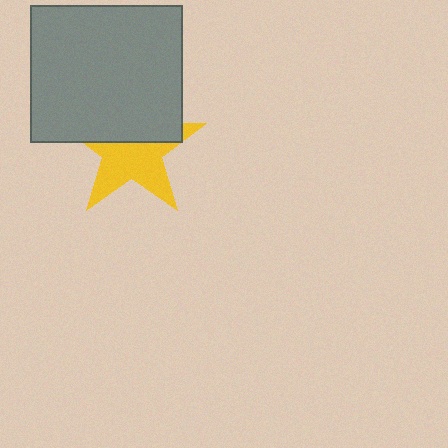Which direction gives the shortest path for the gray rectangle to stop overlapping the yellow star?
Moving up gives the shortest separation.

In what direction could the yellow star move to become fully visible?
The yellow star could move down. That would shift it out from behind the gray rectangle entirely.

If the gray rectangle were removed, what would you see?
You would see the complete yellow star.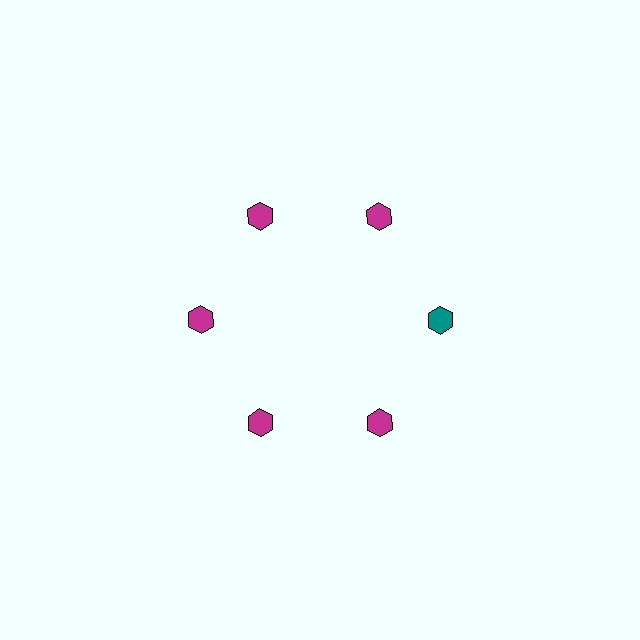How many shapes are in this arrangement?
There are 6 shapes arranged in a ring pattern.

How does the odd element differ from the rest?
It has a different color: teal instead of magenta.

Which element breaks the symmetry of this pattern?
The teal hexagon at roughly the 3 o'clock position breaks the symmetry. All other shapes are magenta hexagons.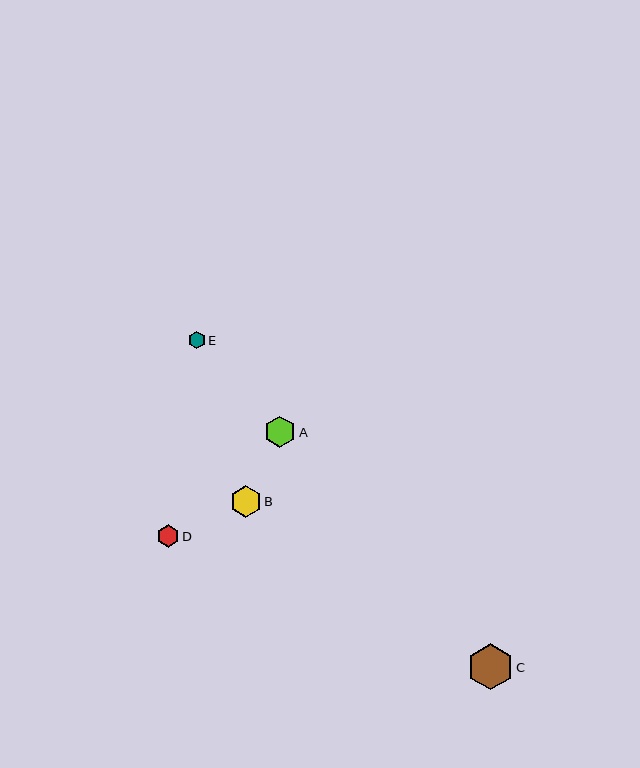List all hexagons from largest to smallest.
From largest to smallest: C, B, A, D, E.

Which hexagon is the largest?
Hexagon C is the largest with a size of approximately 46 pixels.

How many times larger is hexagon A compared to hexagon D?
Hexagon A is approximately 1.4 times the size of hexagon D.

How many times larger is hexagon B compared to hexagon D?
Hexagon B is approximately 1.4 times the size of hexagon D.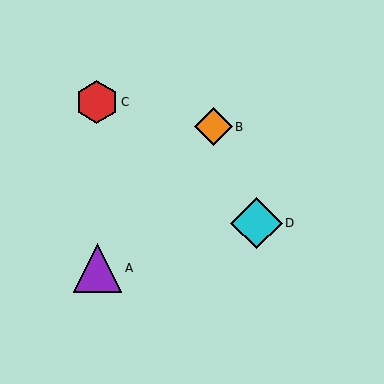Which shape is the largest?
The cyan diamond (labeled D) is the largest.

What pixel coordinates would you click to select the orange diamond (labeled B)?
Click at (213, 127) to select the orange diamond B.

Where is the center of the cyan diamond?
The center of the cyan diamond is at (257, 223).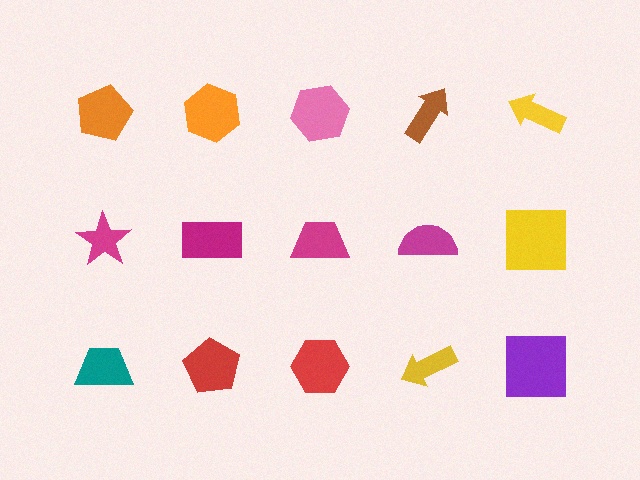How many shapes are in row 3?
5 shapes.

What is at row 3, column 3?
A red hexagon.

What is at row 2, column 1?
A magenta star.